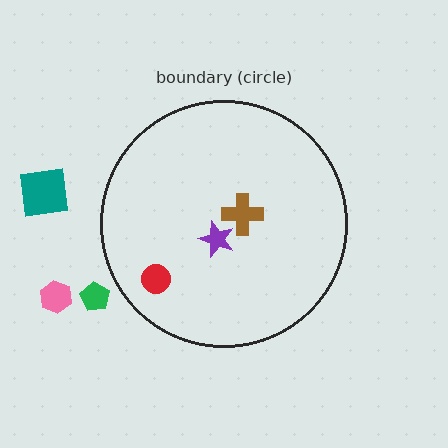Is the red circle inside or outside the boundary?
Inside.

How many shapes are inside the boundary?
3 inside, 3 outside.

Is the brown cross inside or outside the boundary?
Inside.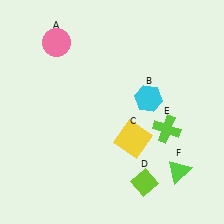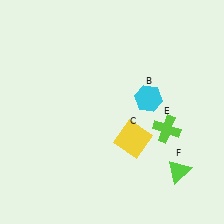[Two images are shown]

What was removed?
The pink circle (A), the lime diamond (D) were removed in Image 2.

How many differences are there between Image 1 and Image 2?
There are 2 differences between the two images.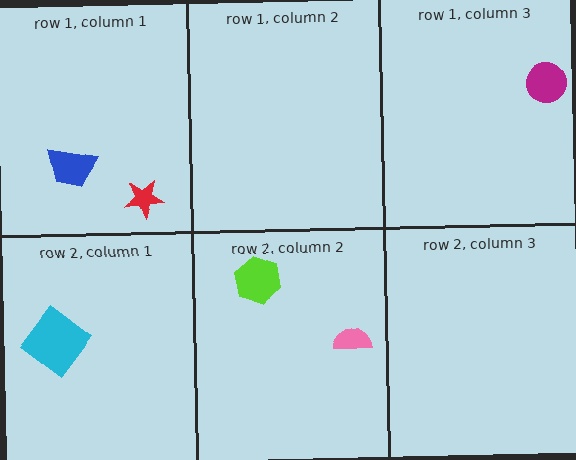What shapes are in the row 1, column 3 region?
The magenta circle.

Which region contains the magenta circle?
The row 1, column 3 region.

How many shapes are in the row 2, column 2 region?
2.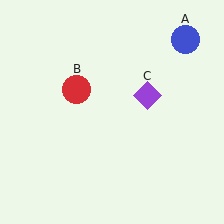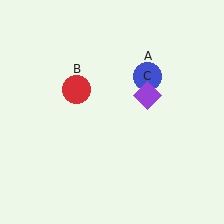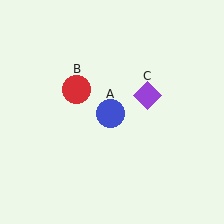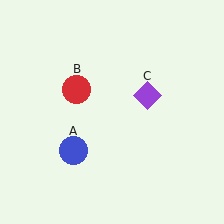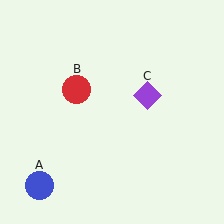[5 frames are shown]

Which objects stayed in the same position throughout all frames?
Red circle (object B) and purple diamond (object C) remained stationary.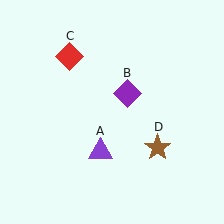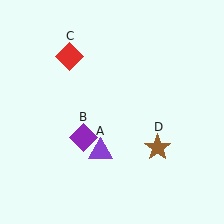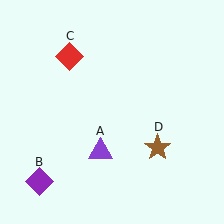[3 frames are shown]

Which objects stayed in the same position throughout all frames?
Purple triangle (object A) and red diamond (object C) and brown star (object D) remained stationary.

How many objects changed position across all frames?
1 object changed position: purple diamond (object B).